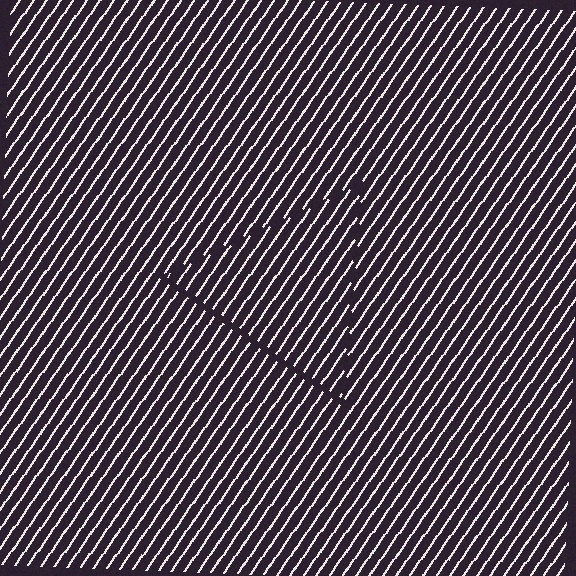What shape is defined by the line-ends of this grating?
An illusory triangle. The interior of the shape contains the same grating, shifted by half a period — the contour is defined by the phase discontinuity where line-ends from the inner and outer gratings abut.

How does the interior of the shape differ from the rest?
The interior of the shape contains the same grating, shifted by half a period — the contour is defined by the phase discontinuity where line-ends from the inner and outer gratings abut.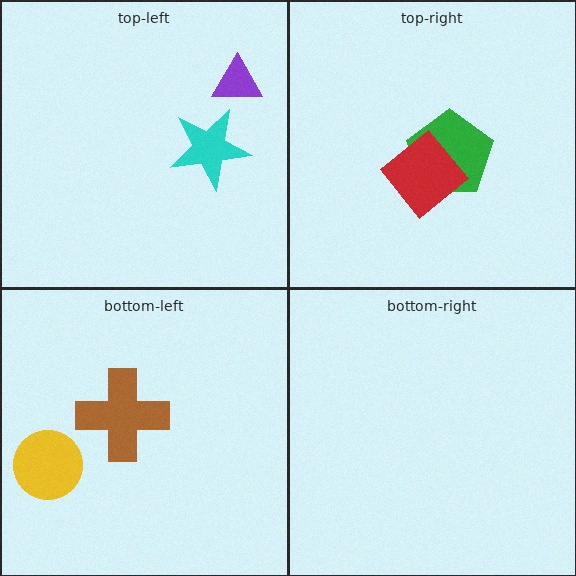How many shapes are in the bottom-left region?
2.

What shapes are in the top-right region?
The green pentagon, the red diamond.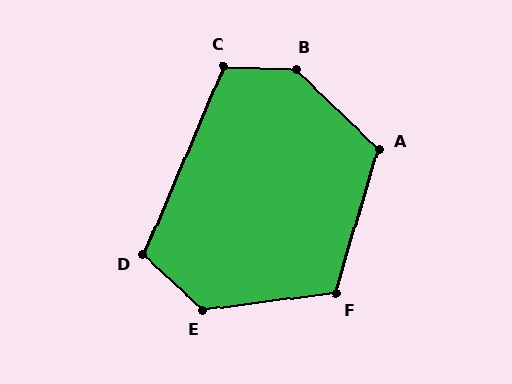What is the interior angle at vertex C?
Approximately 111 degrees (obtuse).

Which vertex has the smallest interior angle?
D, at approximately 109 degrees.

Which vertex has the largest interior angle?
B, at approximately 137 degrees.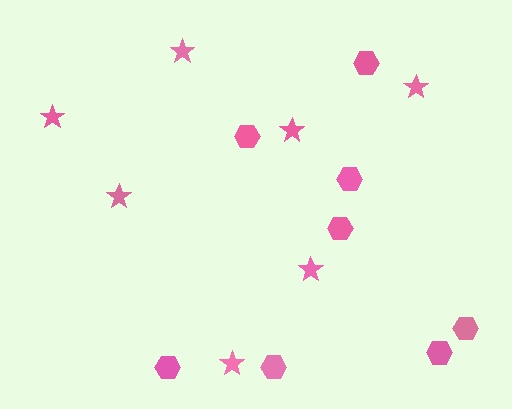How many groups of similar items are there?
There are 2 groups: one group of stars (7) and one group of hexagons (8).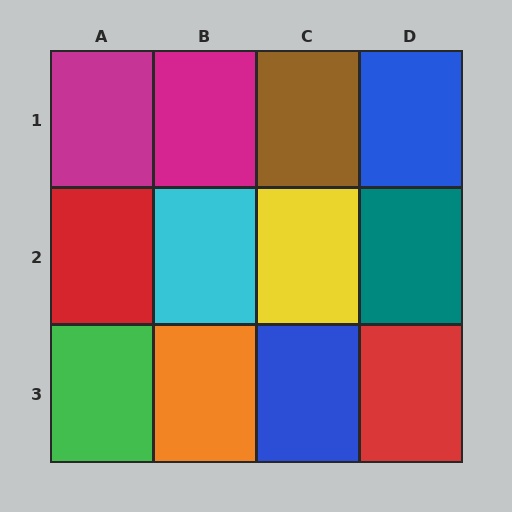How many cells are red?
2 cells are red.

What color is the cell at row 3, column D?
Red.